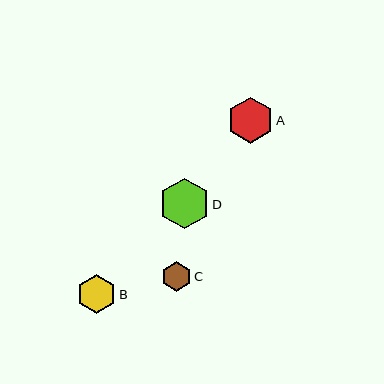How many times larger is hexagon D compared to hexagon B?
Hexagon D is approximately 1.3 times the size of hexagon B.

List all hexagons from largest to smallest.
From largest to smallest: D, A, B, C.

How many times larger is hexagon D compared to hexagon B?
Hexagon D is approximately 1.3 times the size of hexagon B.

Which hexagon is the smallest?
Hexagon C is the smallest with a size of approximately 29 pixels.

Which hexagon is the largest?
Hexagon D is the largest with a size of approximately 50 pixels.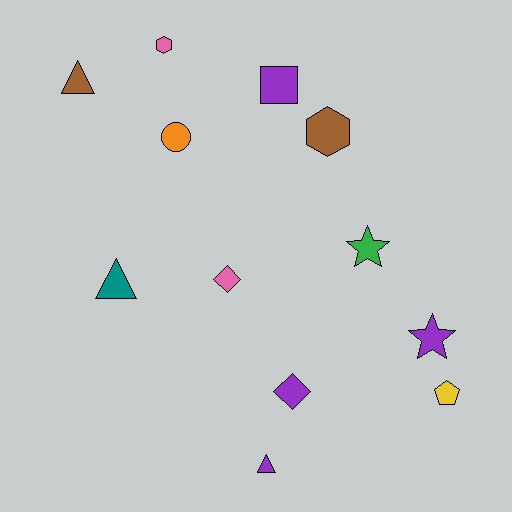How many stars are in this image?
There are 2 stars.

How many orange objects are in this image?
There is 1 orange object.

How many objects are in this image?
There are 12 objects.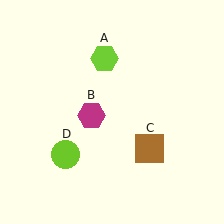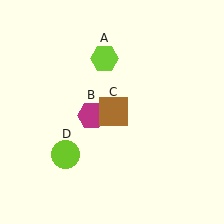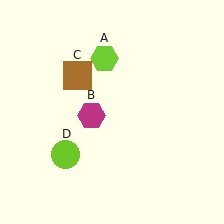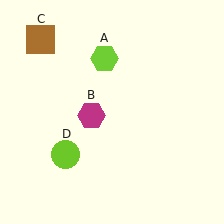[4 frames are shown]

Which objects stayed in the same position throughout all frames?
Lime hexagon (object A) and magenta hexagon (object B) and lime circle (object D) remained stationary.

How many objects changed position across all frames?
1 object changed position: brown square (object C).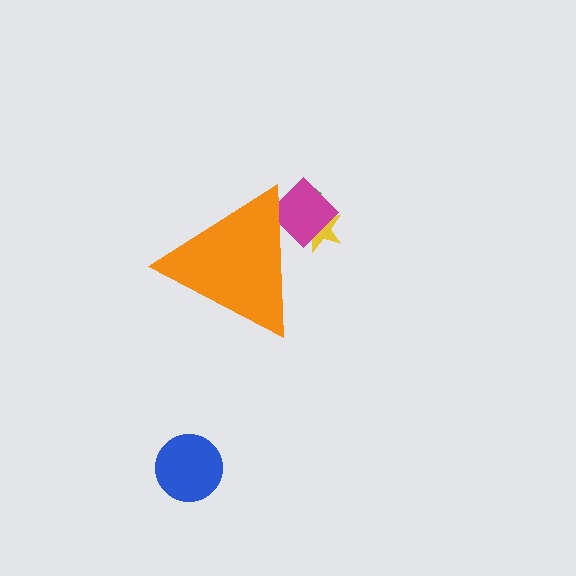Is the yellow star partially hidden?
Yes, the yellow star is partially hidden behind the orange triangle.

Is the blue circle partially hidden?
No, the blue circle is fully visible.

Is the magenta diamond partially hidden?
Yes, the magenta diamond is partially hidden behind the orange triangle.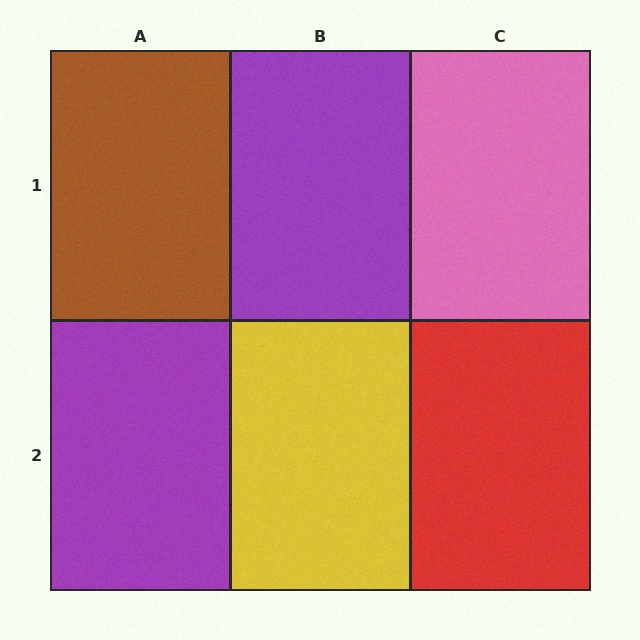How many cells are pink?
1 cell is pink.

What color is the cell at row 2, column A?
Purple.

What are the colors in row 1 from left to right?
Brown, purple, pink.